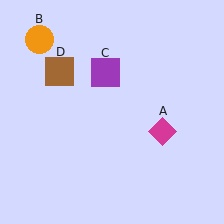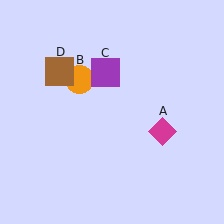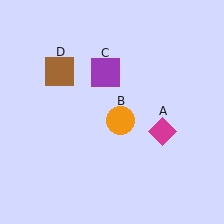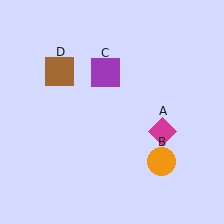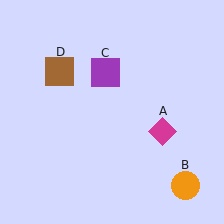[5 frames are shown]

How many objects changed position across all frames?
1 object changed position: orange circle (object B).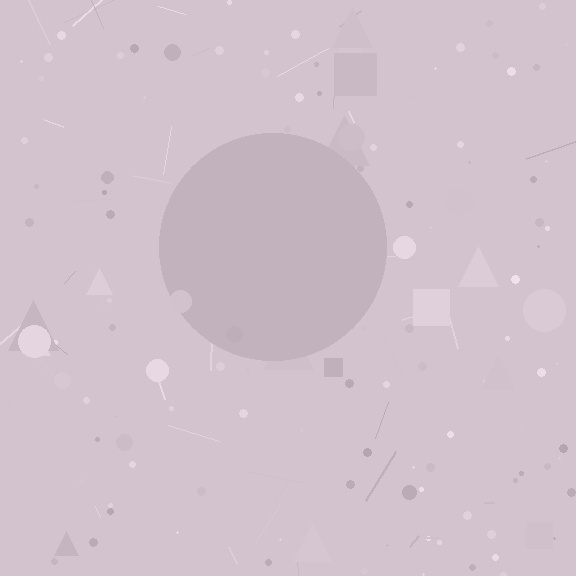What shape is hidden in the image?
A circle is hidden in the image.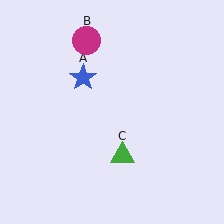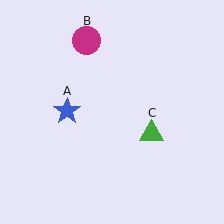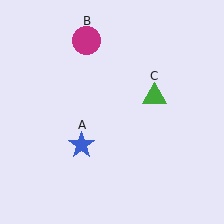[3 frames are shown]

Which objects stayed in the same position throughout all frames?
Magenta circle (object B) remained stationary.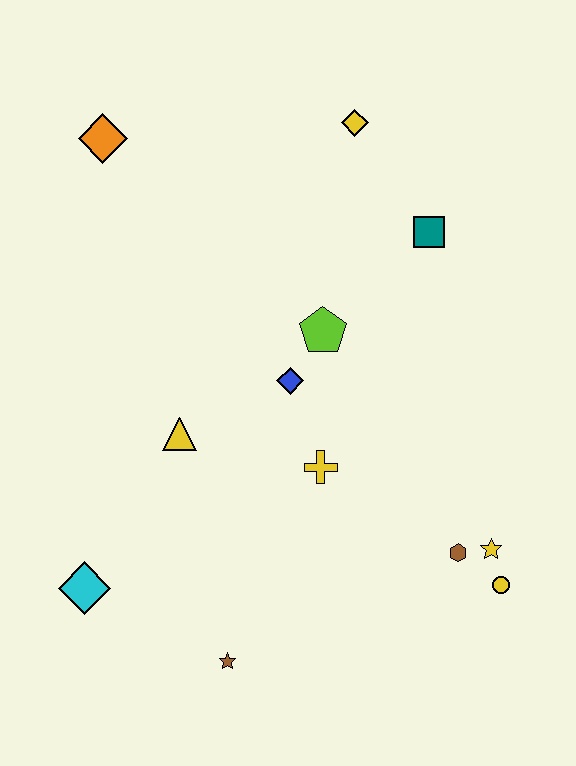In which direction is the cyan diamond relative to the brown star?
The cyan diamond is to the left of the brown star.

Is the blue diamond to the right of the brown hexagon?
No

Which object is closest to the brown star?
The cyan diamond is closest to the brown star.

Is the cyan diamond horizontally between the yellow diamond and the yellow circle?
No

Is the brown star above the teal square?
No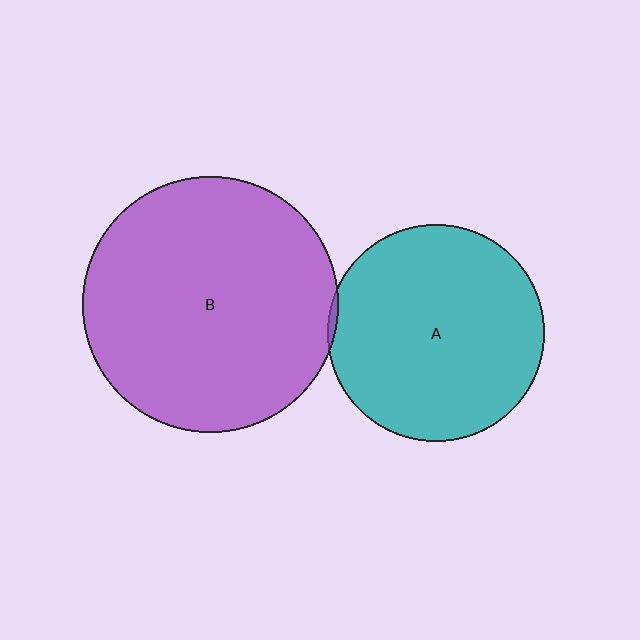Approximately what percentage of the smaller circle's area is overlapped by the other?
Approximately 5%.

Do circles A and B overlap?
Yes.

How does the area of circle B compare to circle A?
Approximately 1.4 times.